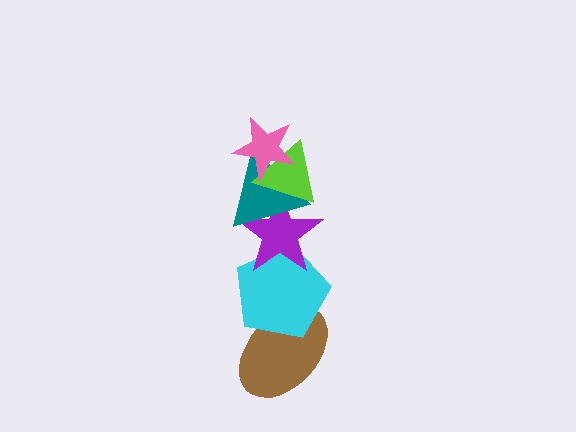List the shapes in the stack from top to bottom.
From top to bottom: the pink star, the lime triangle, the teal triangle, the purple star, the cyan pentagon, the brown ellipse.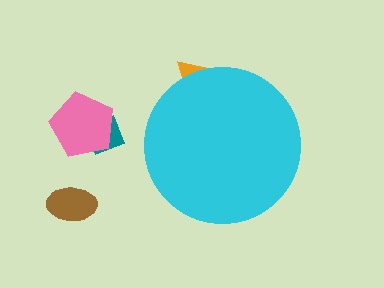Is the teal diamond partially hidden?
No, the teal diamond is fully visible.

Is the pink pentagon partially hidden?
No, the pink pentagon is fully visible.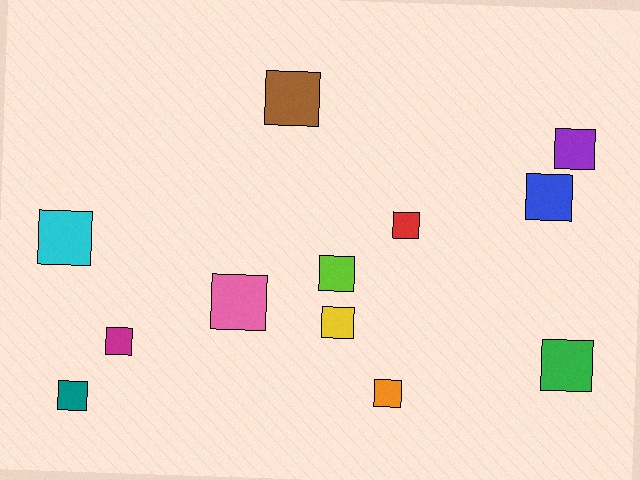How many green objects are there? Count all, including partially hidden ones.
There is 1 green object.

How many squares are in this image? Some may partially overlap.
There are 12 squares.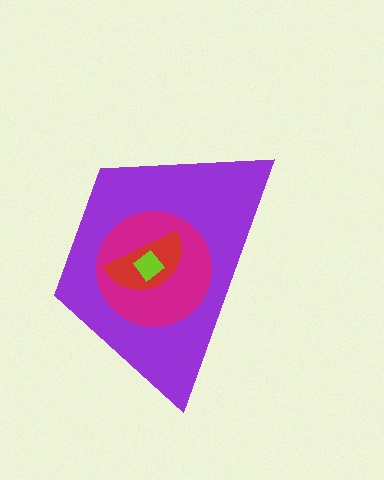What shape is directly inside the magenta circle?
The red semicircle.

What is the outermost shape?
The purple trapezoid.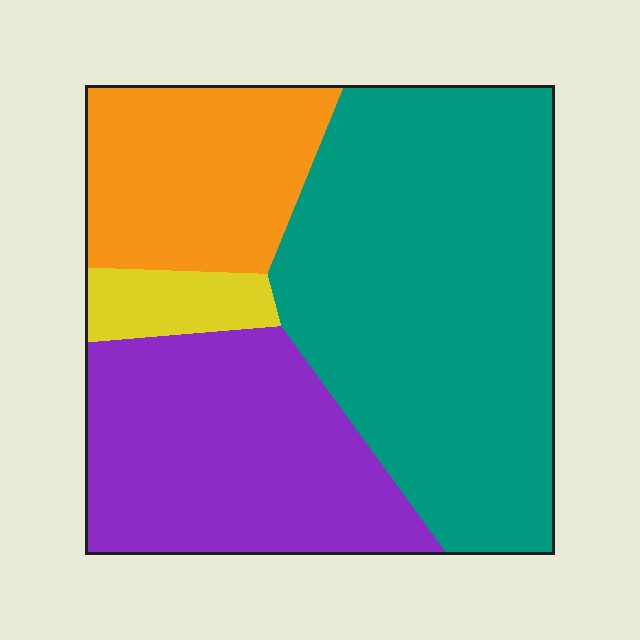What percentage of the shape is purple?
Purple takes up about one quarter (1/4) of the shape.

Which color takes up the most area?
Teal, at roughly 50%.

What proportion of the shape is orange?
Orange covers roughly 20% of the shape.